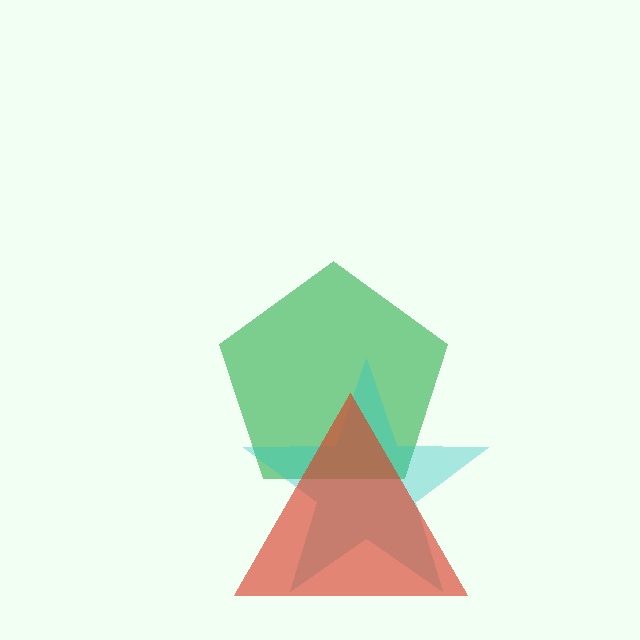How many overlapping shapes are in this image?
There are 3 overlapping shapes in the image.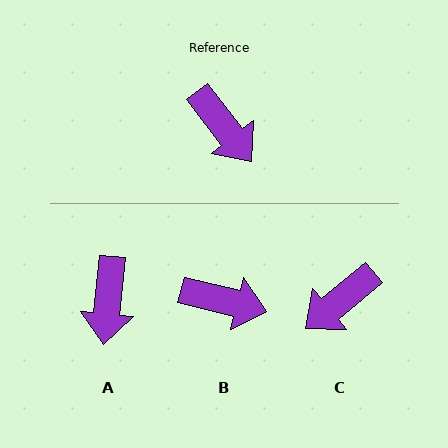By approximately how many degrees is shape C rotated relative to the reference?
Approximately 88 degrees clockwise.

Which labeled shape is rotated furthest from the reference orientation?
C, about 88 degrees away.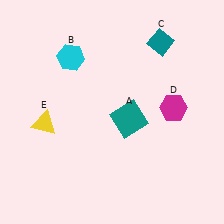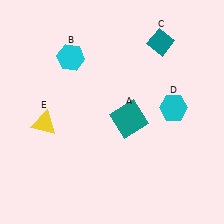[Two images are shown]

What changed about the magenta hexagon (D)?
In Image 1, D is magenta. In Image 2, it changed to cyan.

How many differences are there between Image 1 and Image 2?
There is 1 difference between the two images.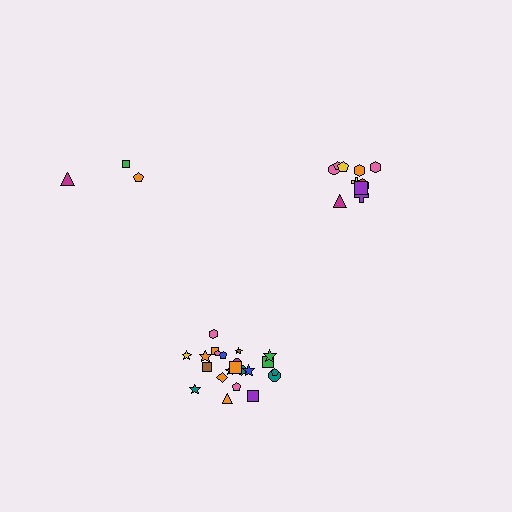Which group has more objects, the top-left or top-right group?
The top-right group.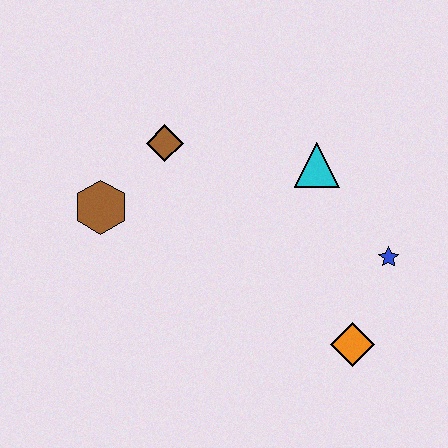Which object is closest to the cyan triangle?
The blue star is closest to the cyan triangle.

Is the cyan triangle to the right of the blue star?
No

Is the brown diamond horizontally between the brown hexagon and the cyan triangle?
Yes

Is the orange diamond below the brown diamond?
Yes